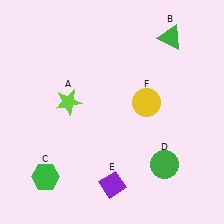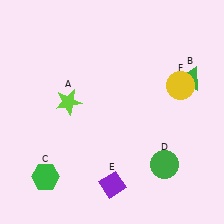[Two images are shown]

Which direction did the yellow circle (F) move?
The yellow circle (F) moved right.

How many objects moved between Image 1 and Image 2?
2 objects moved between the two images.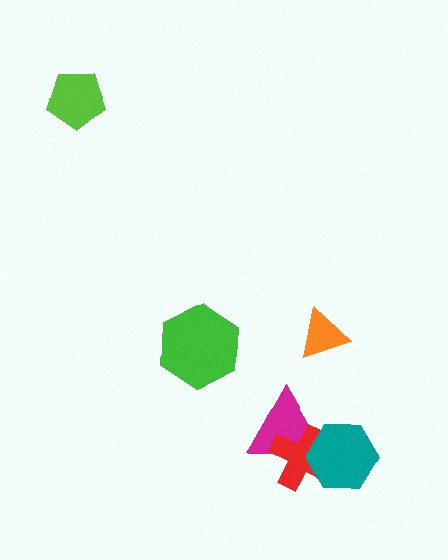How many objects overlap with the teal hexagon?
2 objects overlap with the teal hexagon.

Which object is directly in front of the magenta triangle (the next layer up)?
The red cross is directly in front of the magenta triangle.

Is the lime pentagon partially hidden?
No, no other shape covers it.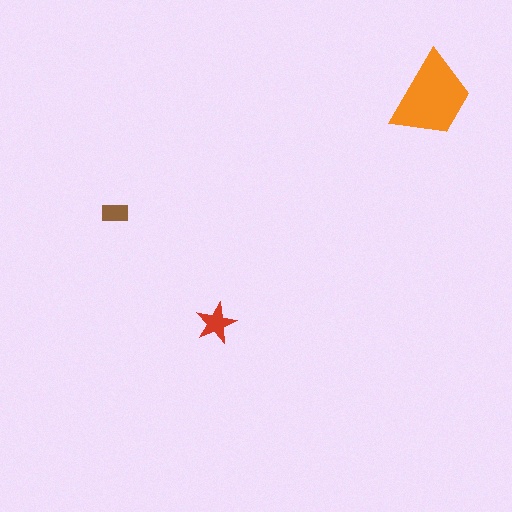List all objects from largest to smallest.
The orange trapezoid, the red star, the brown rectangle.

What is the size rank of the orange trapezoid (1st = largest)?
1st.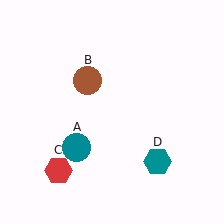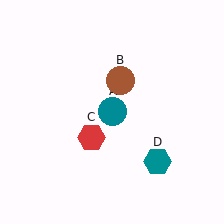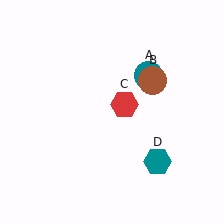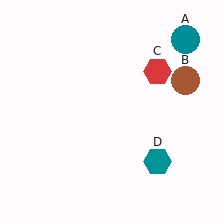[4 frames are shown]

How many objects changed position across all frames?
3 objects changed position: teal circle (object A), brown circle (object B), red hexagon (object C).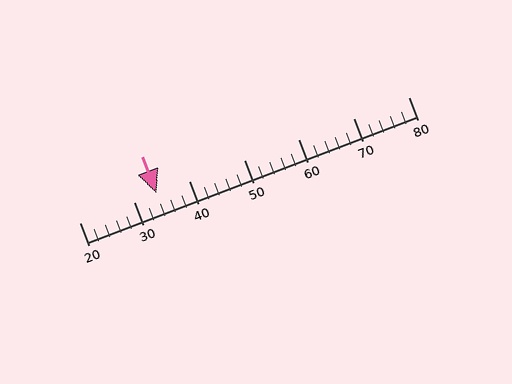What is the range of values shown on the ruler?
The ruler shows values from 20 to 80.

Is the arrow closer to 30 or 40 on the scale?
The arrow is closer to 30.